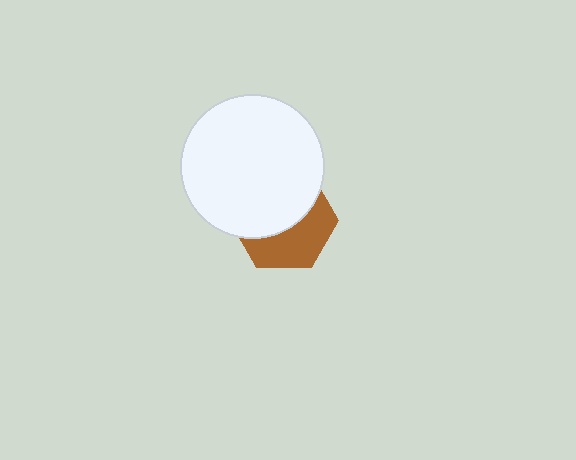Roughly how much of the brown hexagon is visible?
A small part of it is visible (roughly 45%).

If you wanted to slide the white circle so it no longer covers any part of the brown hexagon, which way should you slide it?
Slide it up — that is the most direct way to separate the two shapes.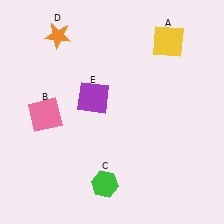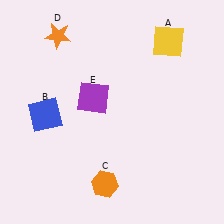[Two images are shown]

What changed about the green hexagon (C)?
In Image 1, C is green. In Image 2, it changed to orange.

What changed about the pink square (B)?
In Image 1, B is pink. In Image 2, it changed to blue.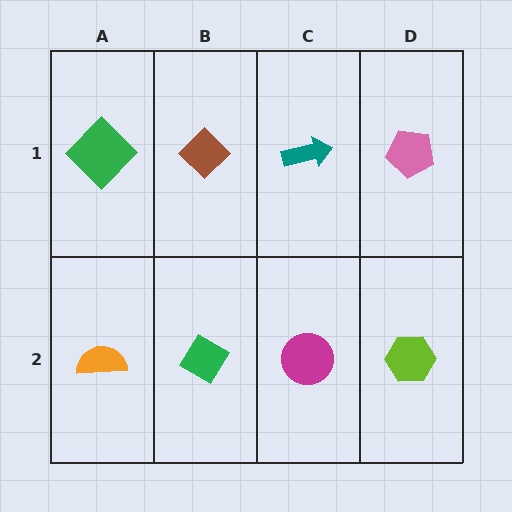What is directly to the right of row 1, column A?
A brown diamond.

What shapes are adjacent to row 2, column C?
A teal arrow (row 1, column C), a green diamond (row 2, column B), a lime hexagon (row 2, column D).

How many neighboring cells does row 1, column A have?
2.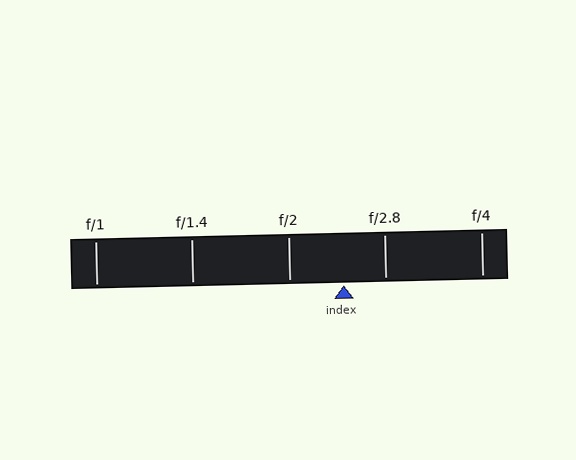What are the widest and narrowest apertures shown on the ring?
The widest aperture shown is f/1 and the narrowest is f/4.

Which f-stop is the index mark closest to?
The index mark is closest to f/2.8.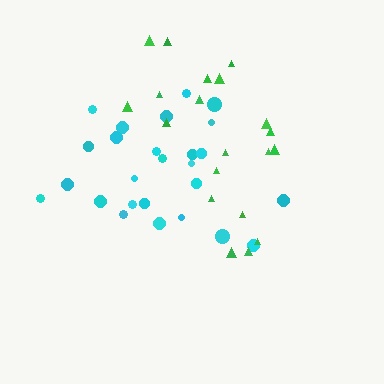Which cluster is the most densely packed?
Cyan.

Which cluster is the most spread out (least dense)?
Green.